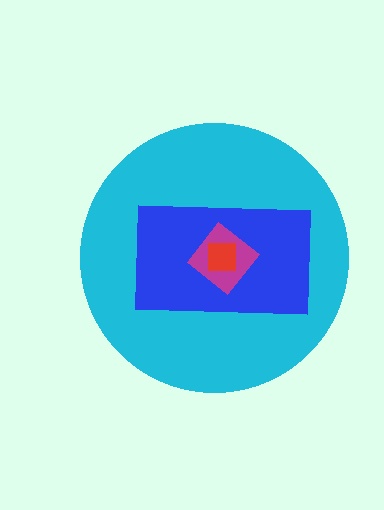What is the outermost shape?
The cyan circle.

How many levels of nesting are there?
4.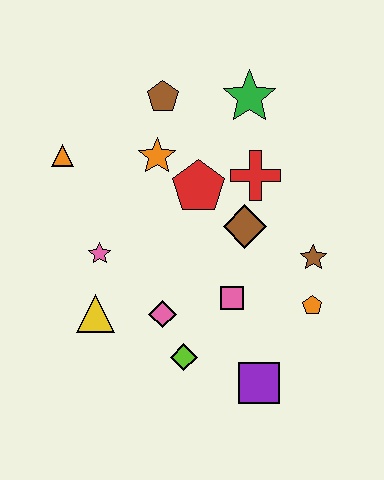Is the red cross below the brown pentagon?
Yes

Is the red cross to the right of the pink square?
Yes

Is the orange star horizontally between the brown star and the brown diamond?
No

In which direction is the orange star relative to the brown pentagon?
The orange star is below the brown pentagon.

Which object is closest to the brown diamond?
The red cross is closest to the brown diamond.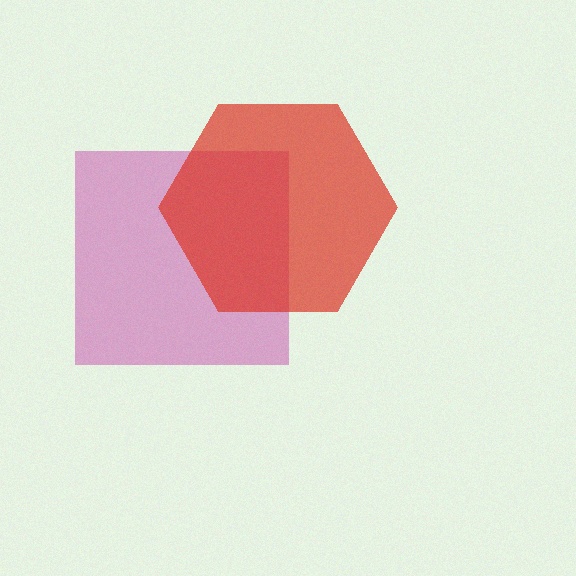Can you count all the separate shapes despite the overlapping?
Yes, there are 2 separate shapes.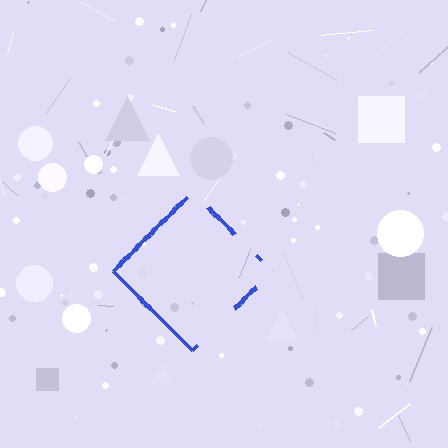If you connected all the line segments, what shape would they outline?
They would outline a diamond.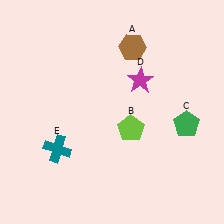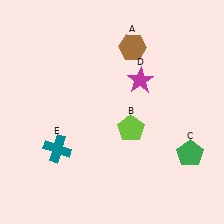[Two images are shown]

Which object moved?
The green pentagon (C) moved down.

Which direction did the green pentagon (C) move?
The green pentagon (C) moved down.